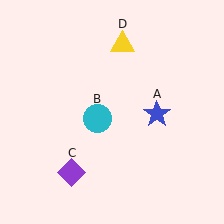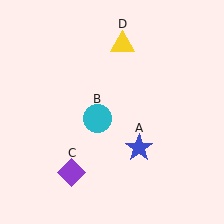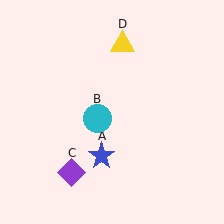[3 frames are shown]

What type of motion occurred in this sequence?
The blue star (object A) rotated clockwise around the center of the scene.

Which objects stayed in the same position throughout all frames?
Cyan circle (object B) and purple diamond (object C) and yellow triangle (object D) remained stationary.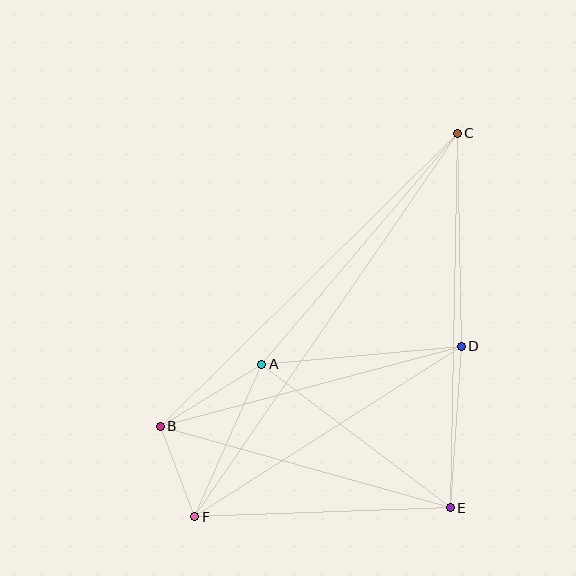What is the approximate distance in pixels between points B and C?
The distance between B and C is approximately 417 pixels.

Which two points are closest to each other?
Points B and F are closest to each other.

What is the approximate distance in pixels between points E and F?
The distance between E and F is approximately 256 pixels.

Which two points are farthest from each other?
Points C and F are farthest from each other.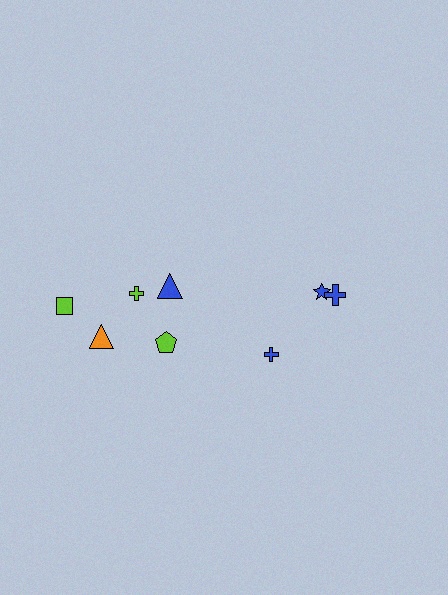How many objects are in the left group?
There are 5 objects.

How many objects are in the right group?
There are 3 objects.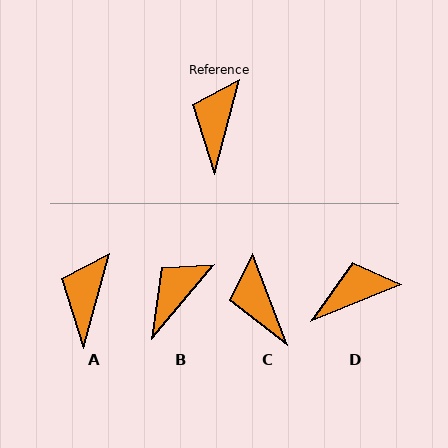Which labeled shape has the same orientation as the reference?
A.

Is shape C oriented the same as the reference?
No, it is off by about 35 degrees.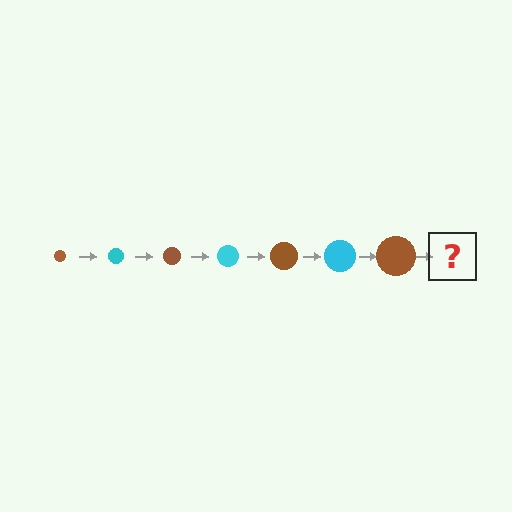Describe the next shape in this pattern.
It should be a cyan circle, larger than the previous one.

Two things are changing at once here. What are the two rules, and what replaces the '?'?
The two rules are that the circle grows larger each step and the color cycles through brown and cyan. The '?' should be a cyan circle, larger than the previous one.